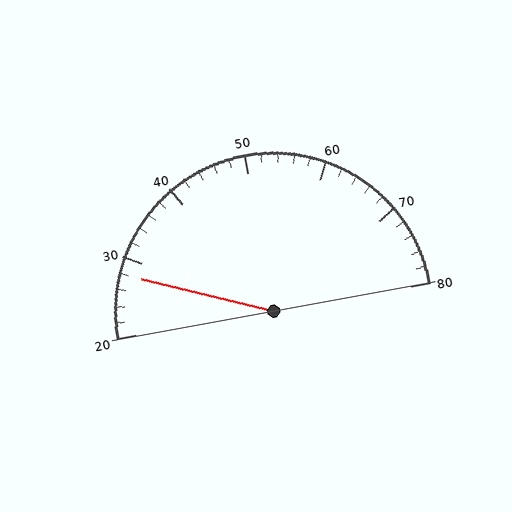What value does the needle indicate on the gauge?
The needle indicates approximately 28.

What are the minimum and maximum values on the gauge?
The gauge ranges from 20 to 80.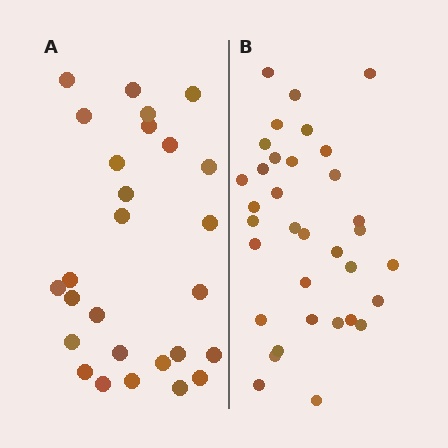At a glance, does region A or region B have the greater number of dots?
Region B (the right region) has more dots.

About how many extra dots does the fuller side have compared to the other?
Region B has roughly 8 or so more dots than region A.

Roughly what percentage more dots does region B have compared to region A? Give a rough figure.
About 25% more.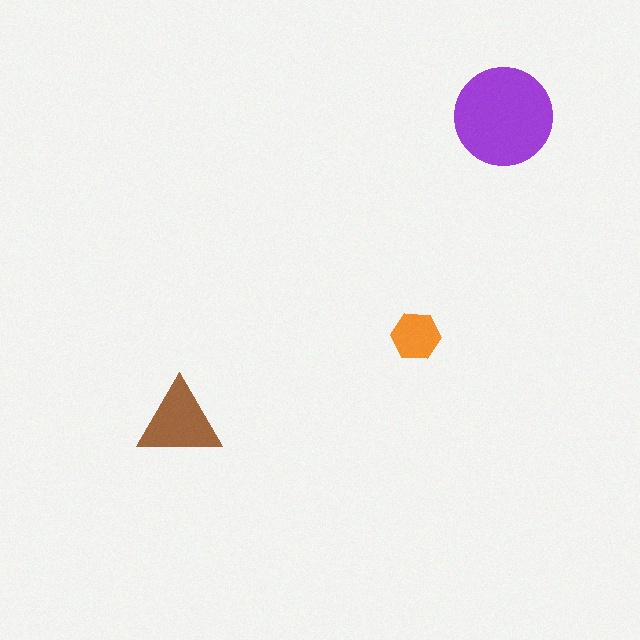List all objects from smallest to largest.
The orange hexagon, the brown triangle, the purple circle.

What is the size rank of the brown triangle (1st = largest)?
2nd.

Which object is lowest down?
The brown triangle is bottommost.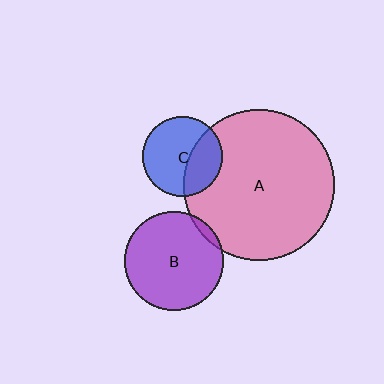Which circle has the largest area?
Circle A (pink).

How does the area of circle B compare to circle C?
Approximately 1.5 times.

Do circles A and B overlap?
Yes.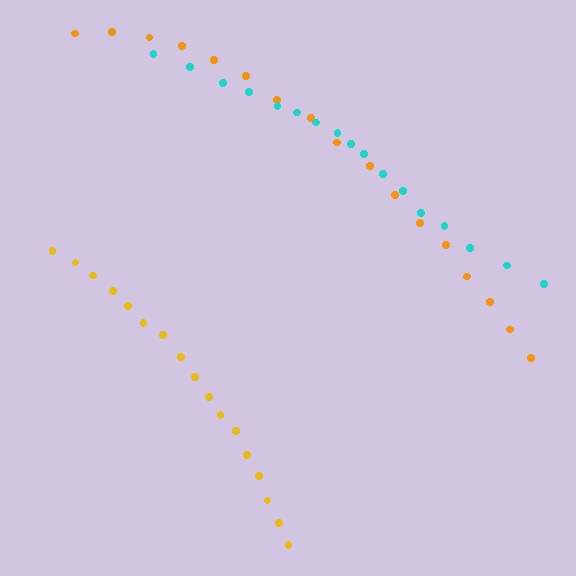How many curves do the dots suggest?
There are 3 distinct paths.